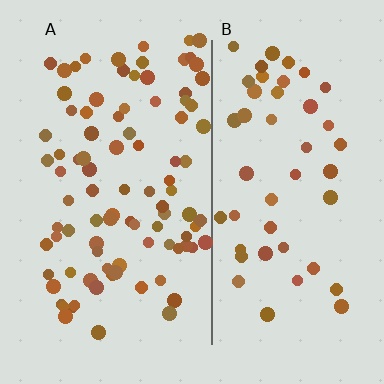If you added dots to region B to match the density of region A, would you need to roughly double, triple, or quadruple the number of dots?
Approximately double.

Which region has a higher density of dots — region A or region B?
A (the left).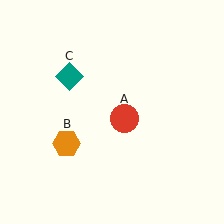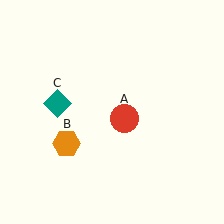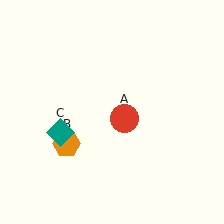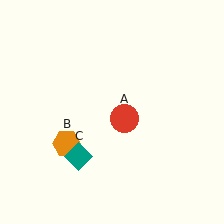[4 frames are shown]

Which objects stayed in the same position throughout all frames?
Red circle (object A) and orange hexagon (object B) remained stationary.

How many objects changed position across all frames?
1 object changed position: teal diamond (object C).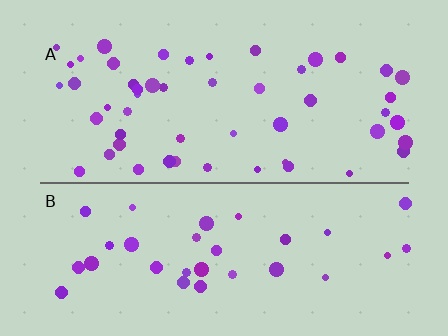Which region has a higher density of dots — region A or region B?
A (the top).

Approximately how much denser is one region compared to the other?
Approximately 1.6× — region A over region B.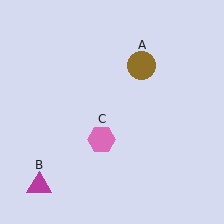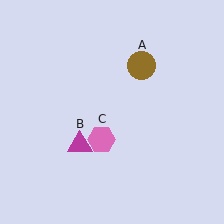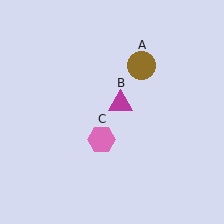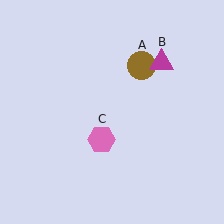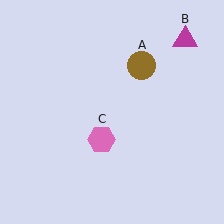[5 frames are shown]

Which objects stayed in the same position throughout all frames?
Brown circle (object A) and pink hexagon (object C) remained stationary.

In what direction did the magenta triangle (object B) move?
The magenta triangle (object B) moved up and to the right.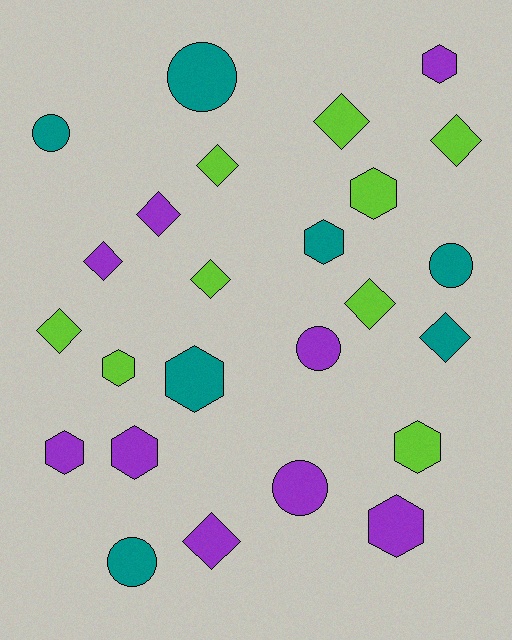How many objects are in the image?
There are 25 objects.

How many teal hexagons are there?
There are 2 teal hexagons.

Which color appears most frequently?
Lime, with 9 objects.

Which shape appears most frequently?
Diamond, with 10 objects.